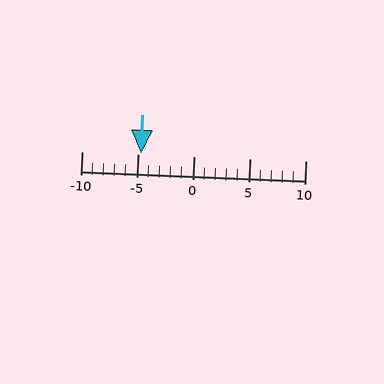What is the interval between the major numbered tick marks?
The major tick marks are spaced 5 units apart.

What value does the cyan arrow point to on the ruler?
The cyan arrow points to approximately -5.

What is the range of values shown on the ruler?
The ruler shows values from -10 to 10.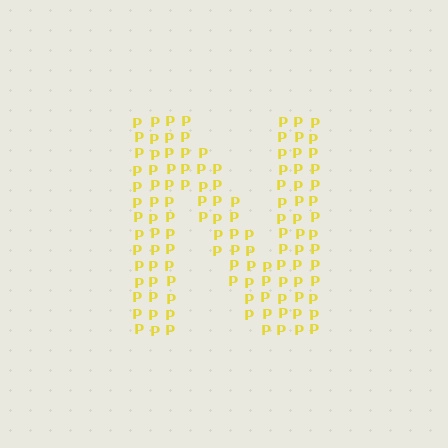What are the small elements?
The small elements are letter P's.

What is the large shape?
The large shape is the letter N.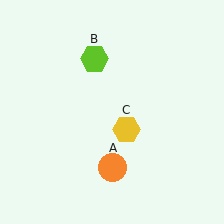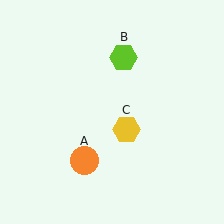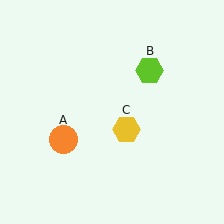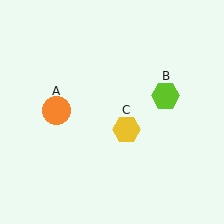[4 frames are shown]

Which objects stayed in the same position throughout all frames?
Yellow hexagon (object C) remained stationary.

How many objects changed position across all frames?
2 objects changed position: orange circle (object A), lime hexagon (object B).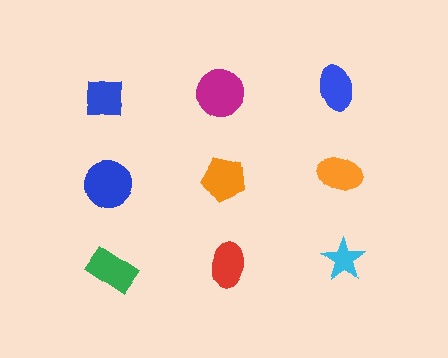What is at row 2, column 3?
An orange ellipse.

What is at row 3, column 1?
A green rectangle.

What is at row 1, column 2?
A magenta circle.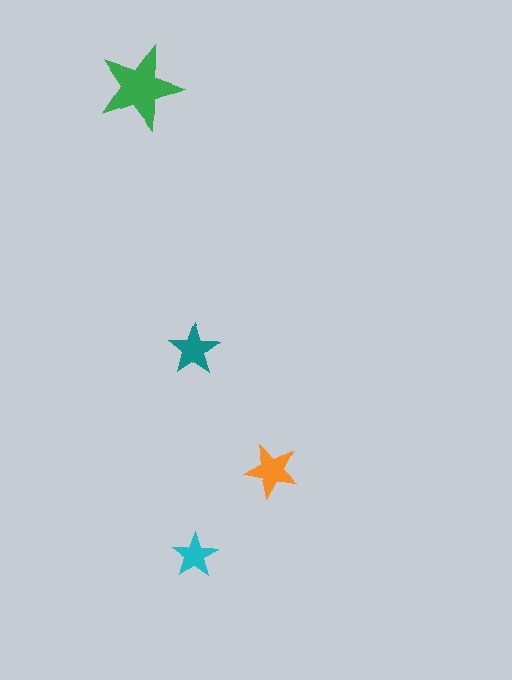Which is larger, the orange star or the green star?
The green one.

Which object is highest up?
The green star is topmost.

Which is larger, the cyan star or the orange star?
The orange one.